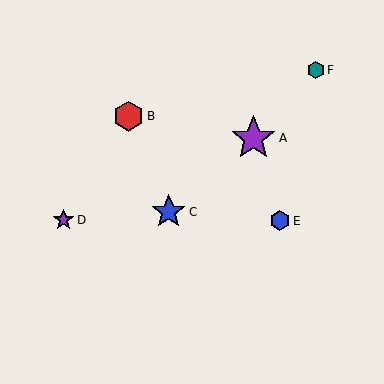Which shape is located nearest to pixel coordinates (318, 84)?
The teal hexagon (labeled F) at (316, 70) is nearest to that location.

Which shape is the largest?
The purple star (labeled A) is the largest.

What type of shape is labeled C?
Shape C is a blue star.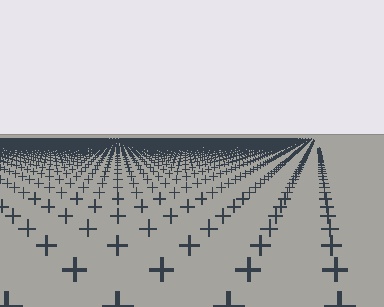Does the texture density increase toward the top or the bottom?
Density increases toward the top.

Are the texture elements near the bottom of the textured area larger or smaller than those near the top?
Larger. Near the bottom, elements are closer to the viewer and appear at a bigger on-screen size.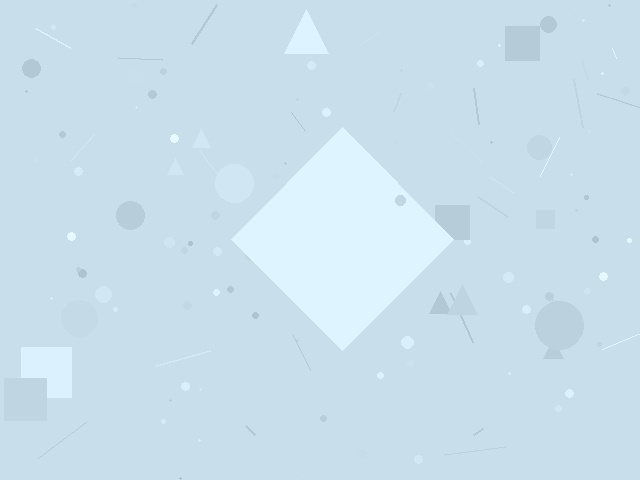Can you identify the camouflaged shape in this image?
The camouflaged shape is a diamond.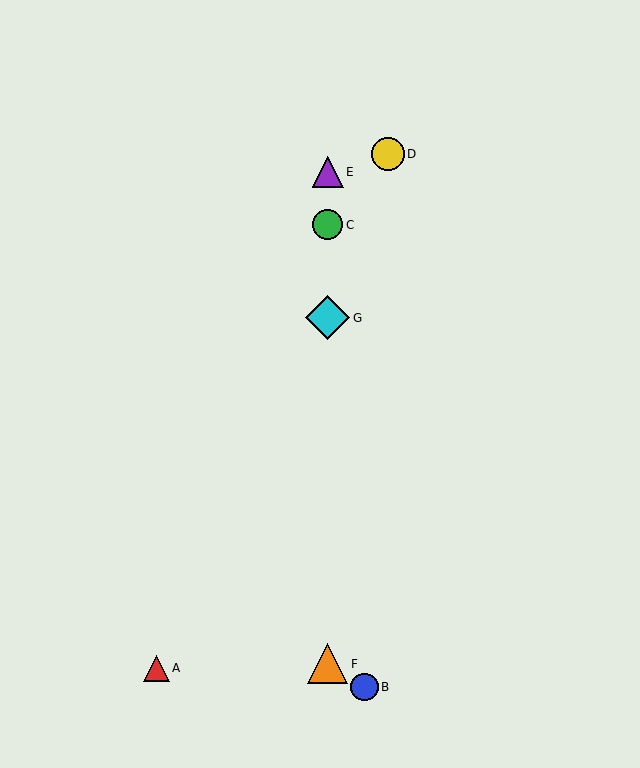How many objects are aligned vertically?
4 objects (C, E, F, G) are aligned vertically.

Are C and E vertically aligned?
Yes, both are at x≈328.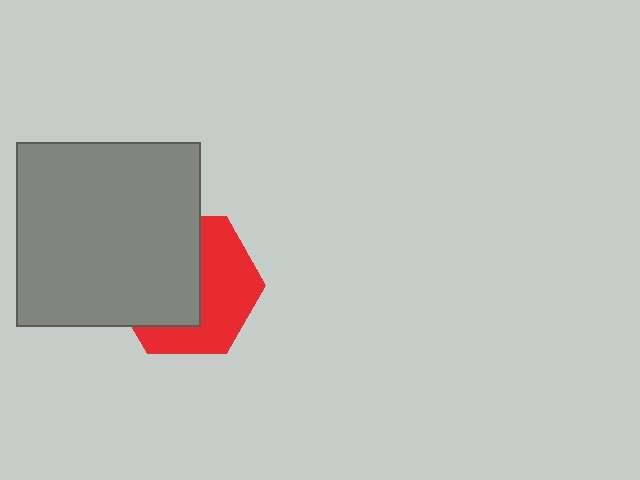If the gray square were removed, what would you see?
You would see the complete red hexagon.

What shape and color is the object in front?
The object in front is a gray square.